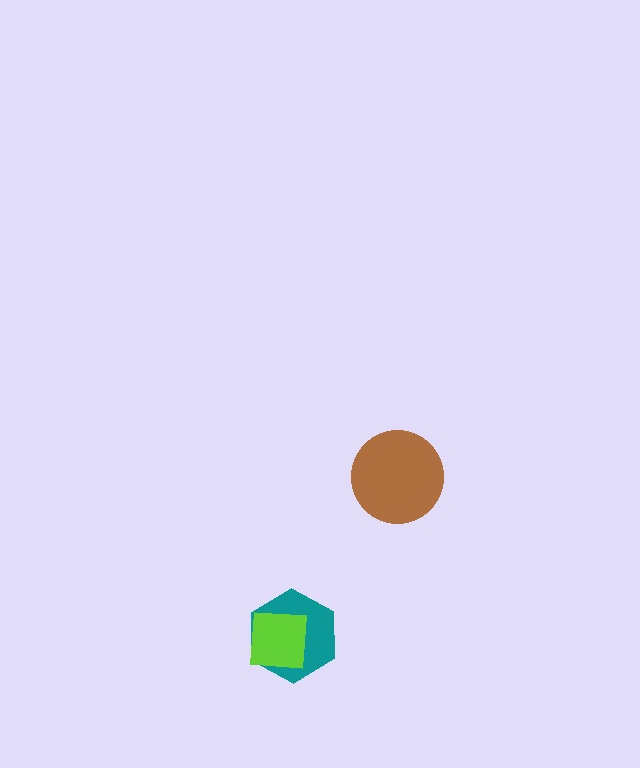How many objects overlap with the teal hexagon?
1 object overlaps with the teal hexagon.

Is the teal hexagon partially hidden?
Yes, it is partially covered by another shape.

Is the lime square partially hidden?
No, no other shape covers it.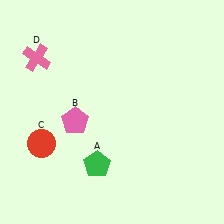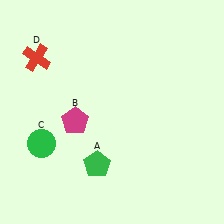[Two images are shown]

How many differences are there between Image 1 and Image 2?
There are 3 differences between the two images.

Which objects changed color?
B changed from pink to magenta. C changed from red to green. D changed from pink to red.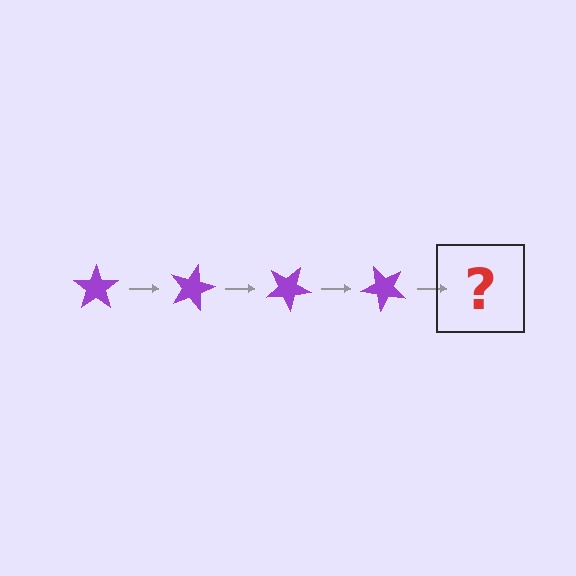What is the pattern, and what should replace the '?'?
The pattern is that the star rotates 15 degrees each step. The '?' should be a purple star rotated 60 degrees.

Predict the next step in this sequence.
The next step is a purple star rotated 60 degrees.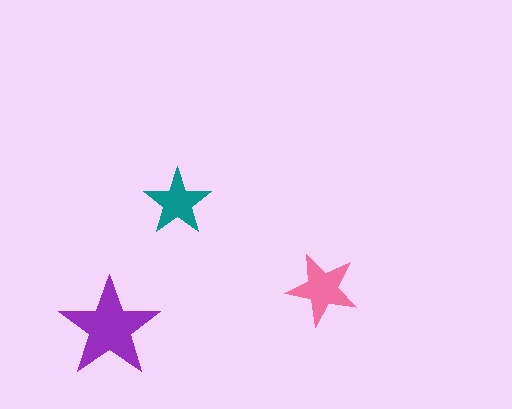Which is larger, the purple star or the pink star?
The purple one.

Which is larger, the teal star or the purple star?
The purple one.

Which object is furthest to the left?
The purple star is leftmost.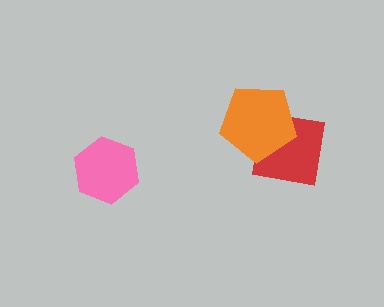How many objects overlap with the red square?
1 object overlaps with the red square.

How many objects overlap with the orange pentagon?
1 object overlaps with the orange pentagon.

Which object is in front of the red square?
The orange pentagon is in front of the red square.